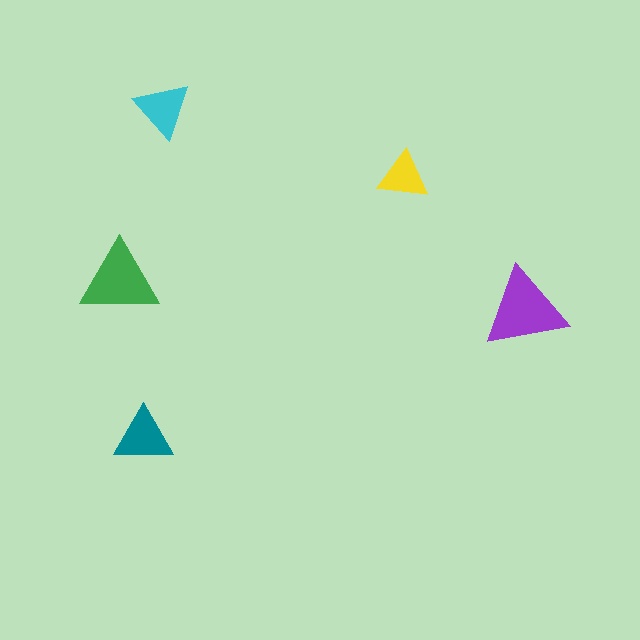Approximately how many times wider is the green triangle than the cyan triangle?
About 1.5 times wider.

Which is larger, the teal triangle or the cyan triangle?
The teal one.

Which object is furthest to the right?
The purple triangle is rightmost.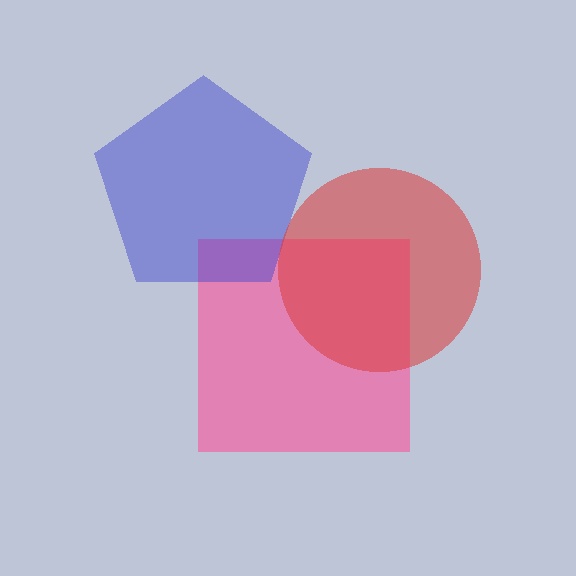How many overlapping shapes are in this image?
There are 3 overlapping shapes in the image.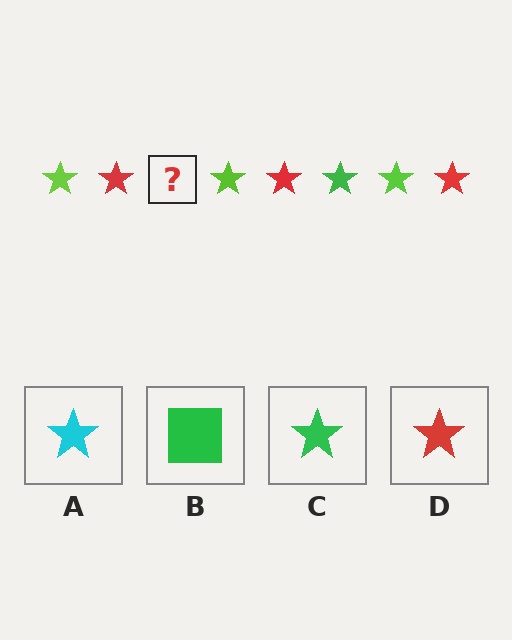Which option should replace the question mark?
Option C.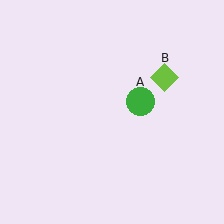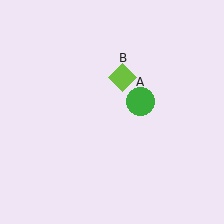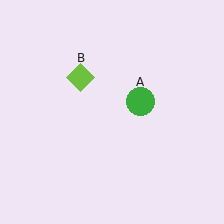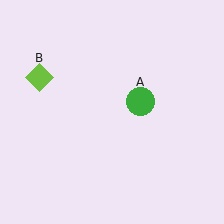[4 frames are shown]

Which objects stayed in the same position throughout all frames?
Green circle (object A) remained stationary.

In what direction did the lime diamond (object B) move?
The lime diamond (object B) moved left.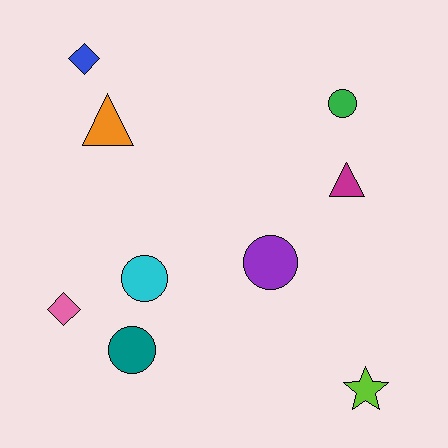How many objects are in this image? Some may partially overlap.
There are 9 objects.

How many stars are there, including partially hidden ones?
There is 1 star.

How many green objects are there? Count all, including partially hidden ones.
There is 1 green object.